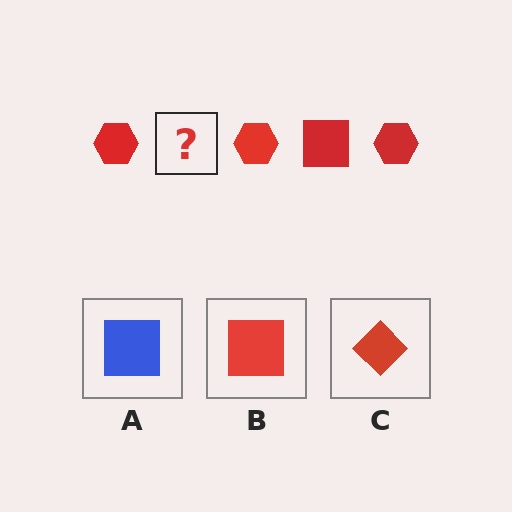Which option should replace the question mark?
Option B.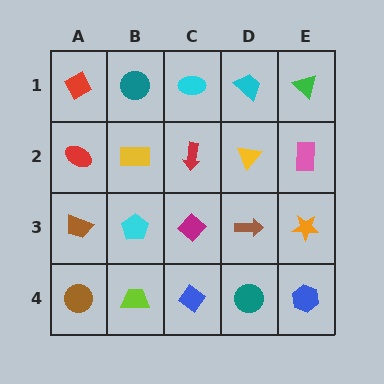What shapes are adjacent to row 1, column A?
A red ellipse (row 2, column A), a teal circle (row 1, column B).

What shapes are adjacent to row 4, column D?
A brown arrow (row 3, column D), a blue diamond (row 4, column C), a blue hexagon (row 4, column E).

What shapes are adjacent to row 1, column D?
A yellow triangle (row 2, column D), a cyan ellipse (row 1, column C), a green triangle (row 1, column E).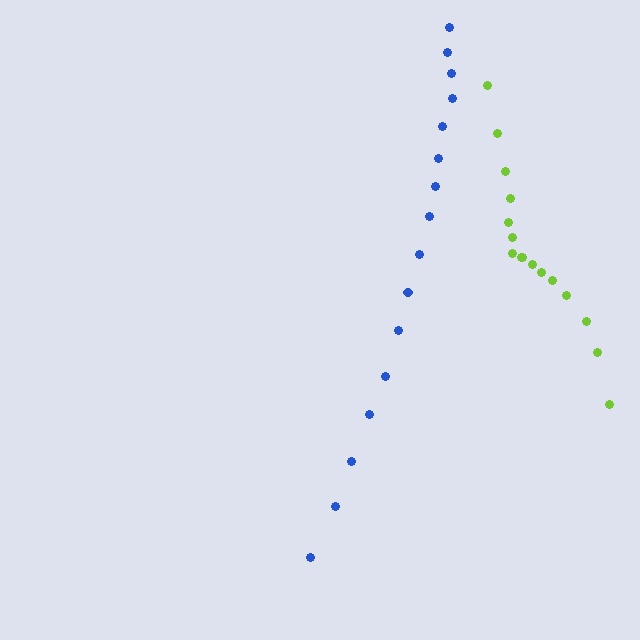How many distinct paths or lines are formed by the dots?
There are 2 distinct paths.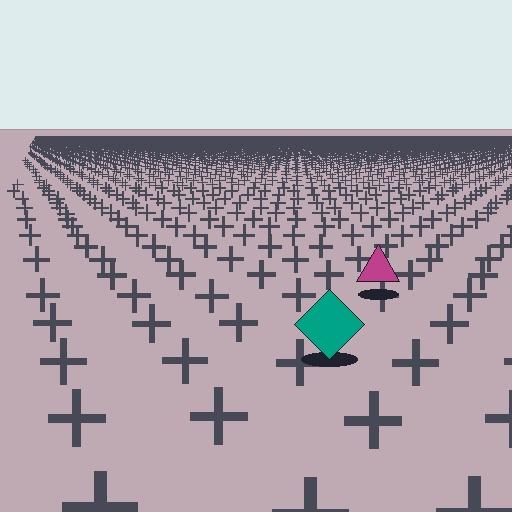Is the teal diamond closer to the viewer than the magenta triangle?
Yes. The teal diamond is closer — you can tell from the texture gradient: the ground texture is coarser near it.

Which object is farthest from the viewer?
The magenta triangle is farthest from the viewer. It appears smaller and the ground texture around it is denser.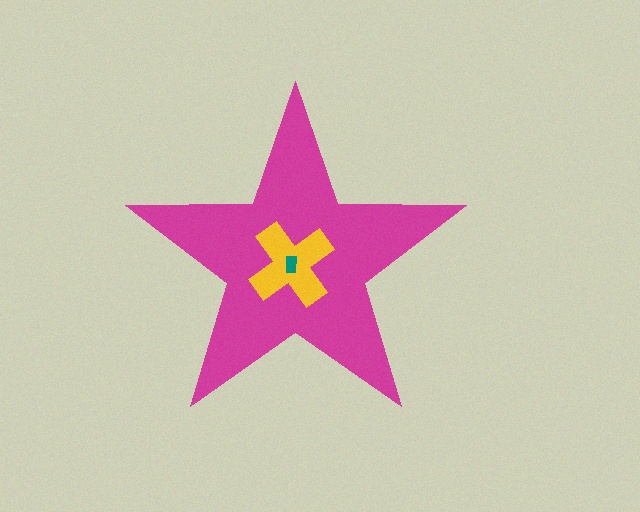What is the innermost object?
The teal rectangle.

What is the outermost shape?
The magenta star.